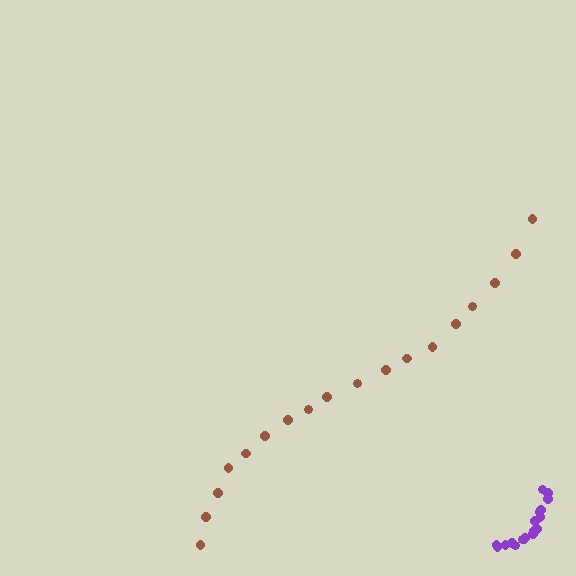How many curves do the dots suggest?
There are 2 distinct paths.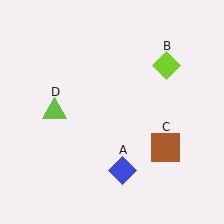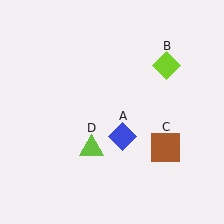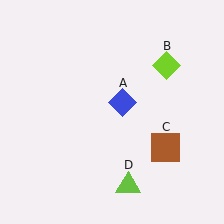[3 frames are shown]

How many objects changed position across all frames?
2 objects changed position: blue diamond (object A), lime triangle (object D).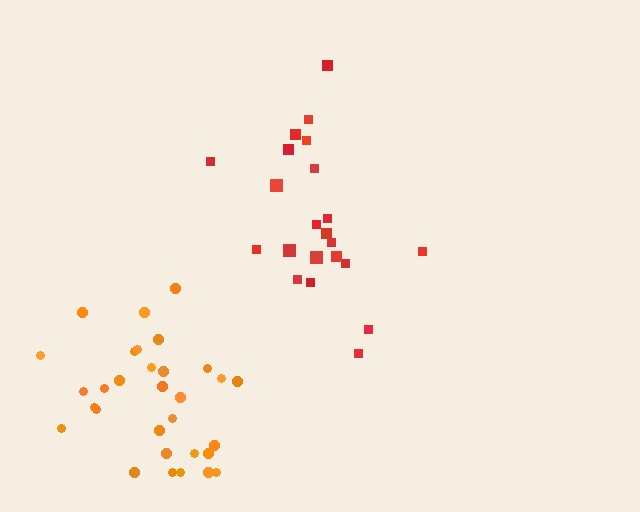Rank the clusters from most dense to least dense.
orange, red.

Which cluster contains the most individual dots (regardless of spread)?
Orange (32).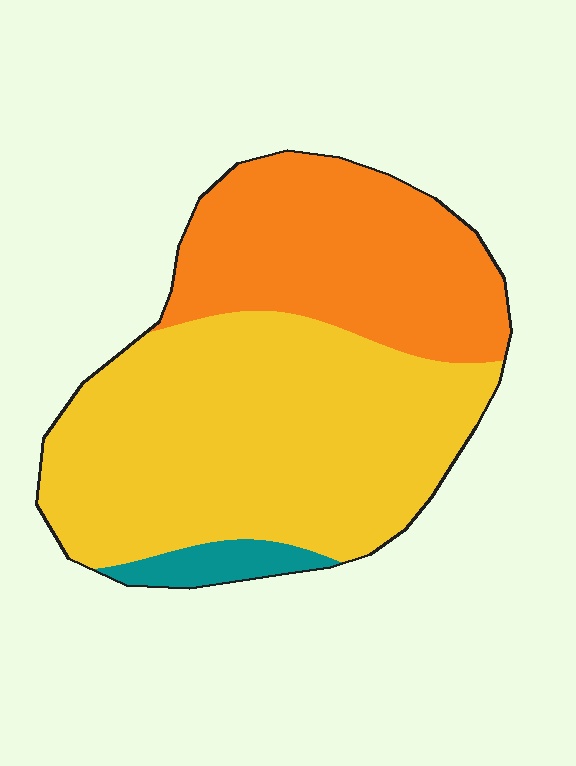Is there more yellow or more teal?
Yellow.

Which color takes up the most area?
Yellow, at roughly 60%.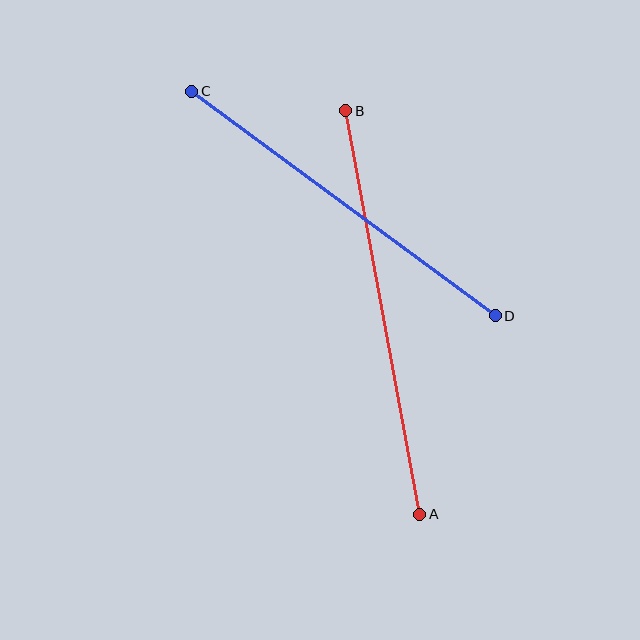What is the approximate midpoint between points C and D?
The midpoint is at approximately (344, 204) pixels.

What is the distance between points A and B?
The distance is approximately 410 pixels.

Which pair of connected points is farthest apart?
Points A and B are farthest apart.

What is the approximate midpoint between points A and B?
The midpoint is at approximately (383, 313) pixels.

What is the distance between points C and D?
The distance is approximately 377 pixels.